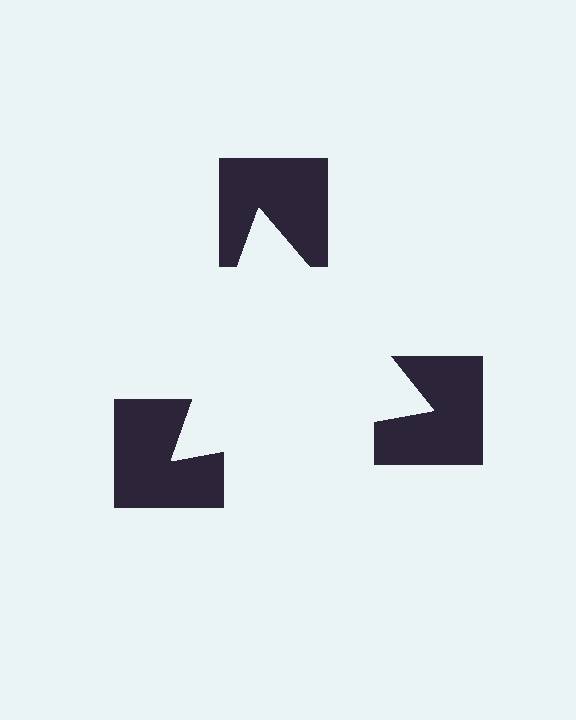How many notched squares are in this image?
There are 3 — one at each vertex of the illusory triangle.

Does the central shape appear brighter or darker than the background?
It typically appears slightly brighter than the background, even though no actual brightness change is drawn.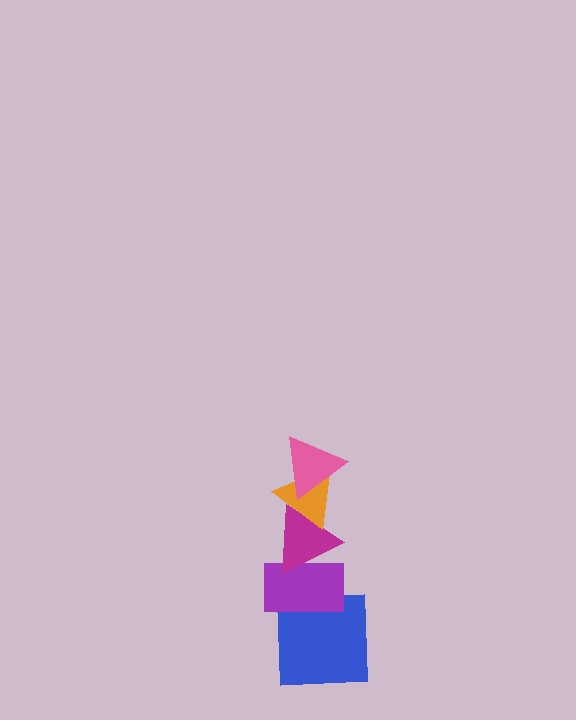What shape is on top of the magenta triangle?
The orange triangle is on top of the magenta triangle.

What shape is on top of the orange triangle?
The pink triangle is on top of the orange triangle.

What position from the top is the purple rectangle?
The purple rectangle is 4th from the top.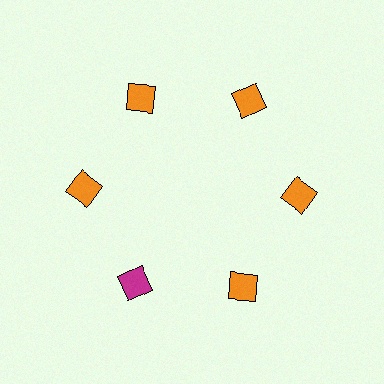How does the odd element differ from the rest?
It has a different color: magenta instead of orange.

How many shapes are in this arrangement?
There are 6 shapes arranged in a ring pattern.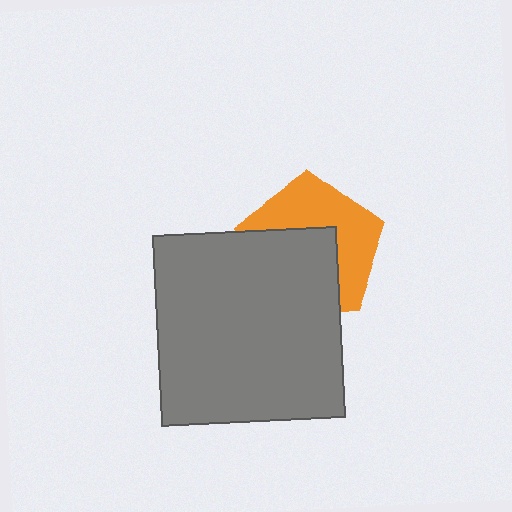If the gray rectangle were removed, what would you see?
You would see the complete orange pentagon.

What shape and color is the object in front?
The object in front is a gray rectangle.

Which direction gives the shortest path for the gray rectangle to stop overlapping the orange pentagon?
Moving down gives the shortest separation.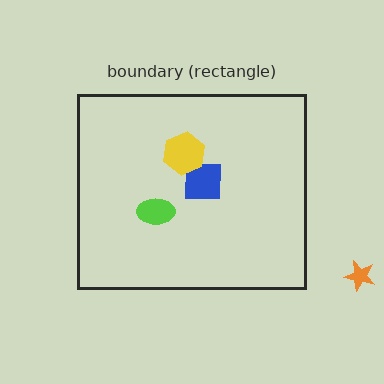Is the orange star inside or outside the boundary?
Outside.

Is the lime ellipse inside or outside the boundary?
Inside.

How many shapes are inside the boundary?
3 inside, 1 outside.